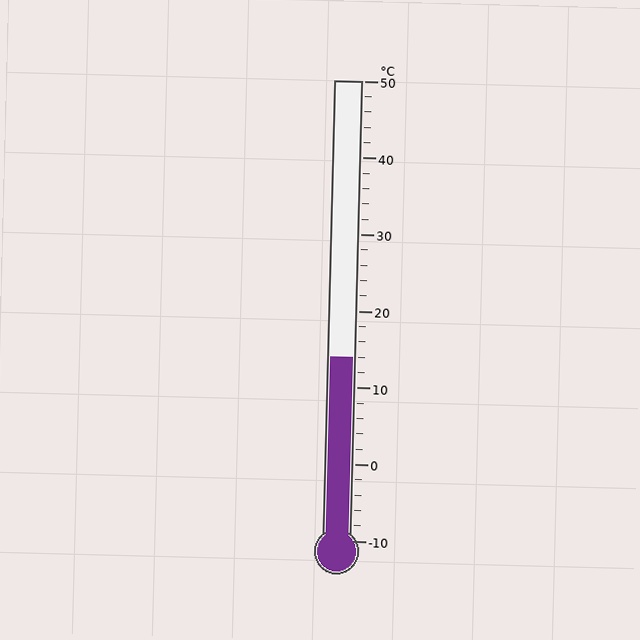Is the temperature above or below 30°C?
The temperature is below 30°C.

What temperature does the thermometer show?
The thermometer shows approximately 14°C.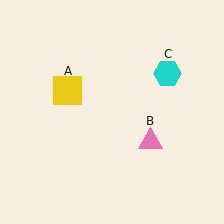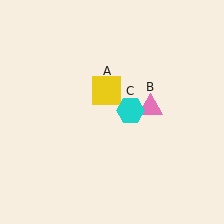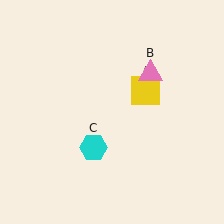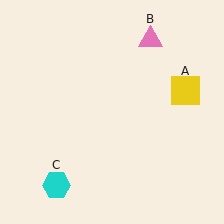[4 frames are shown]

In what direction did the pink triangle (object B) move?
The pink triangle (object B) moved up.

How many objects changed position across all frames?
3 objects changed position: yellow square (object A), pink triangle (object B), cyan hexagon (object C).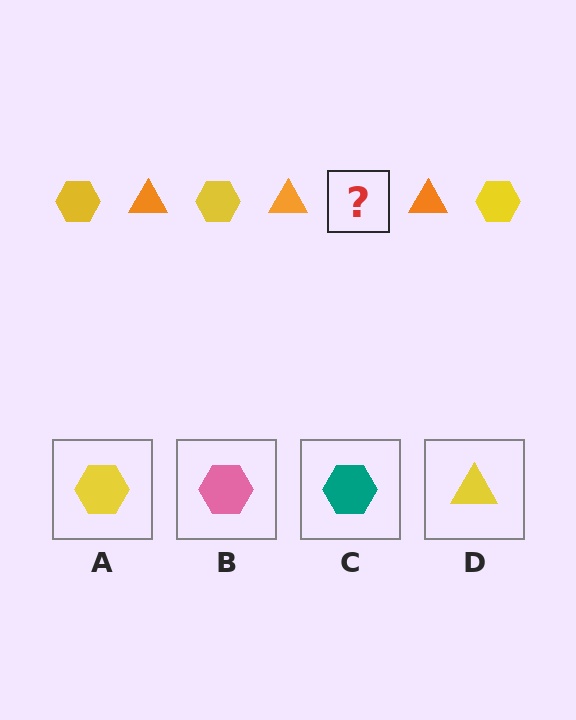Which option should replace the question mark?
Option A.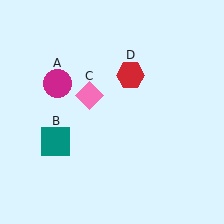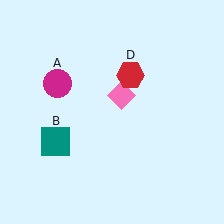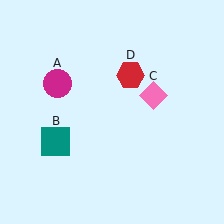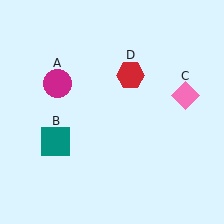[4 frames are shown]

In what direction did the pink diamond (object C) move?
The pink diamond (object C) moved right.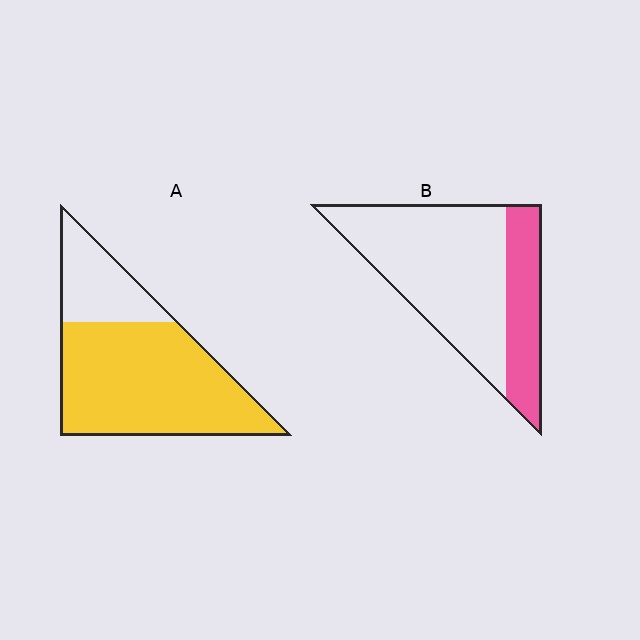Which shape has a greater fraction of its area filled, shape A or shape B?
Shape A.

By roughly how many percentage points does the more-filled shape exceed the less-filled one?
By roughly 45 percentage points (A over B).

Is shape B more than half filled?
No.